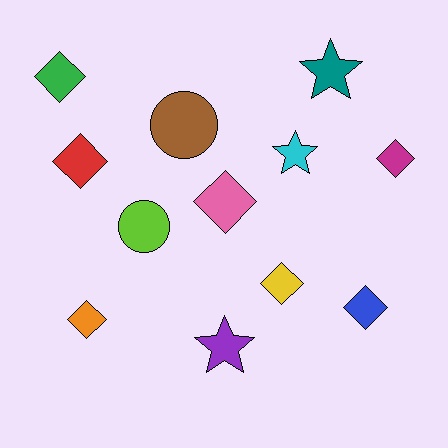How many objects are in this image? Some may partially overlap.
There are 12 objects.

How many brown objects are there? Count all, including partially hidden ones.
There is 1 brown object.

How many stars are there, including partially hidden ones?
There are 3 stars.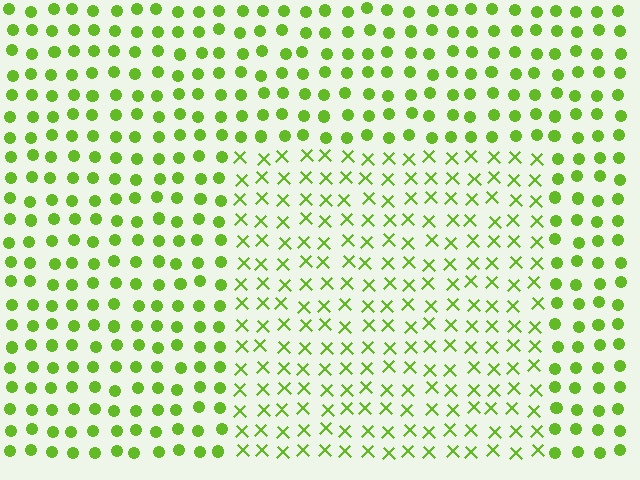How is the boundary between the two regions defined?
The boundary is defined by a change in element shape: X marks inside vs. circles outside. All elements share the same color and spacing.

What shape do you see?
I see a rectangle.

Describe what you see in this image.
The image is filled with small lime elements arranged in a uniform grid. A rectangle-shaped region contains X marks, while the surrounding area contains circles. The boundary is defined purely by the change in element shape.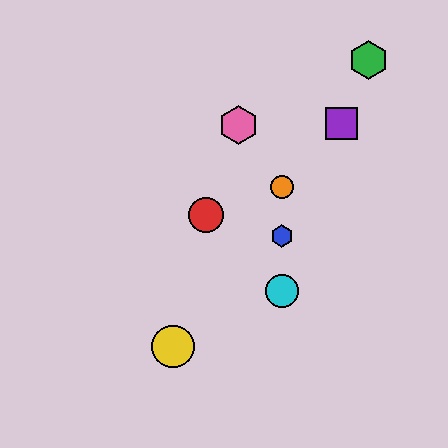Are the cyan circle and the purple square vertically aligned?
No, the cyan circle is at x≈282 and the purple square is at x≈341.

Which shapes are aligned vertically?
The blue hexagon, the orange circle, the cyan circle are aligned vertically.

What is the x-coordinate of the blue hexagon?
The blue hexagon is at x≈282.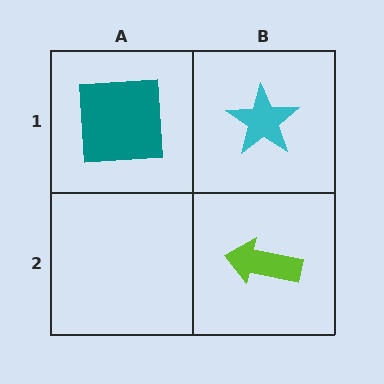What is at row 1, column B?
A cyan star.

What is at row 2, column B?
A lime arrow.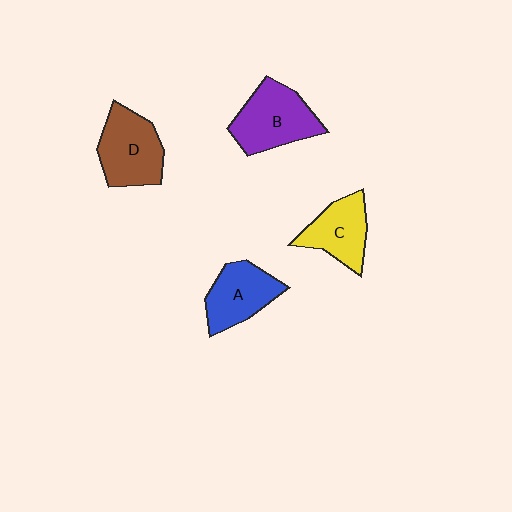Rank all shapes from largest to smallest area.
From largest to smallest: B (purple), D (brown), A (blue), C (yellow).